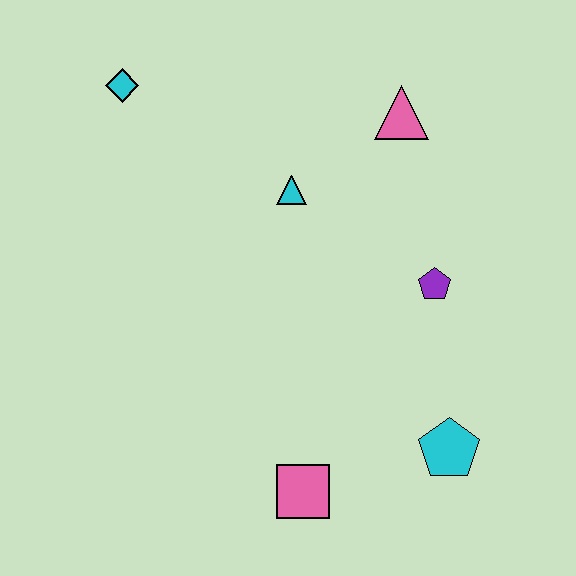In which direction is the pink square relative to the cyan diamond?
The pink square is below the cyan diamond.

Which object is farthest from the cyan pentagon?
The cyan diamond is farthest from the cyan pentagon.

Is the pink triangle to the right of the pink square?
Yes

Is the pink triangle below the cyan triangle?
No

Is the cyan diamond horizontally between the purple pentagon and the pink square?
No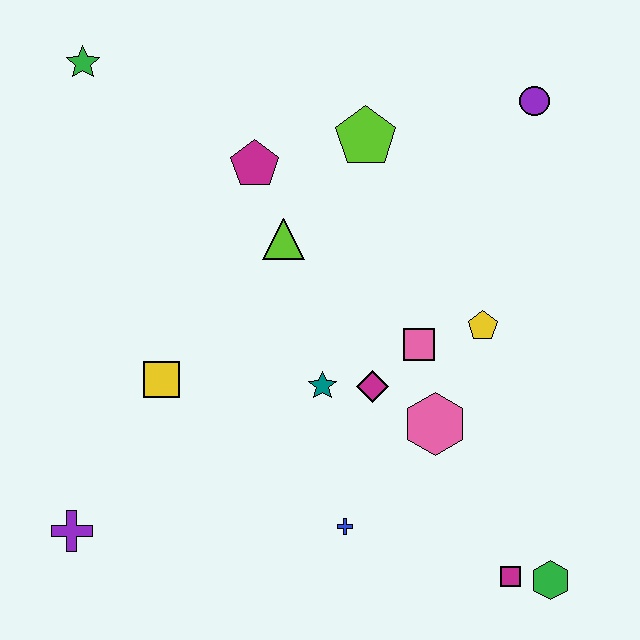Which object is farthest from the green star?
The green hexagon is farthest from the green star.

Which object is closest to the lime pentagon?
The magenta pentagon is closest to the lime pentagon.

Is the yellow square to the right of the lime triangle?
No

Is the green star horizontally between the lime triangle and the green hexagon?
No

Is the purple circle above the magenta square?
Yes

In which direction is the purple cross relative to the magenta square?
The purple cross is to the left of the magenta square.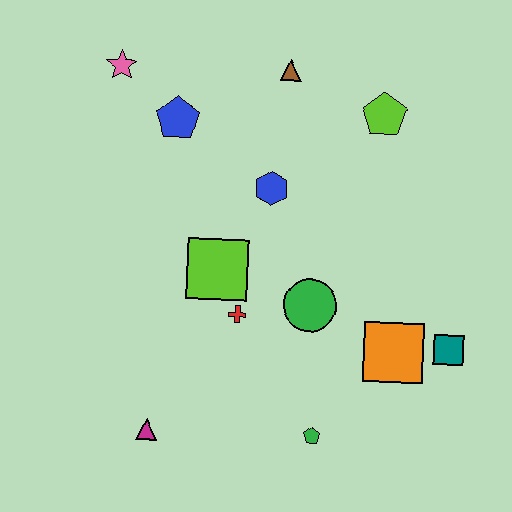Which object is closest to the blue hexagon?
The lime square is closest to the blue hexagon.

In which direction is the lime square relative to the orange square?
The lime square is to the left of the orange square.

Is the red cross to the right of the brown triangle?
No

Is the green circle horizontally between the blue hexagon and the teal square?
Yes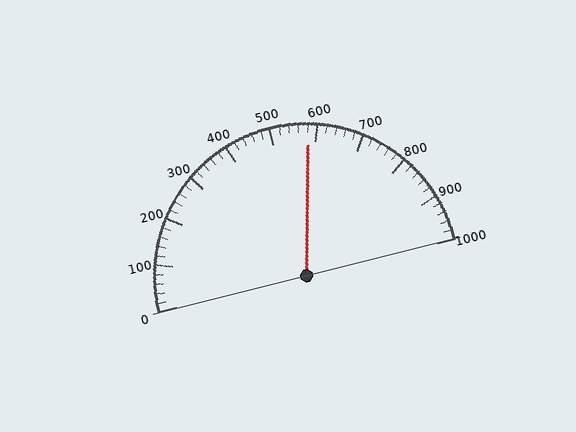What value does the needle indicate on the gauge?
The needle indicates approximately 580.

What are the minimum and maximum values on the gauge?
The gauge ranges from 0 to 1000.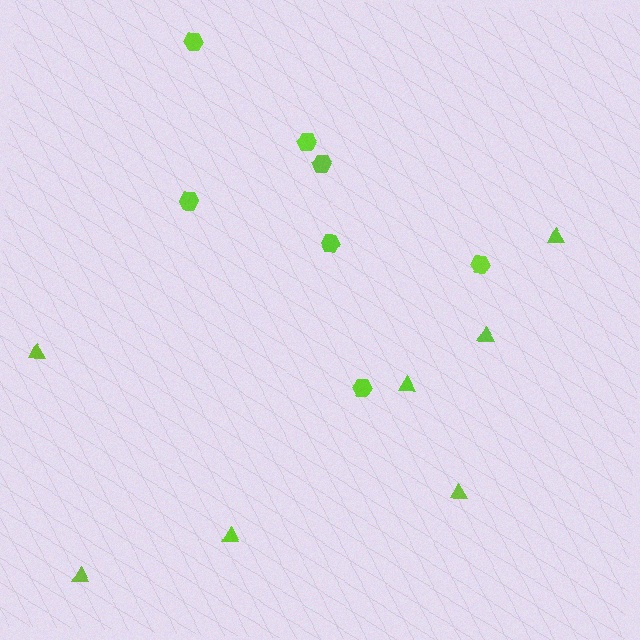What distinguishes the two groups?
There are 2 groups: one group of triangles (7) and one group of hexagons (7).